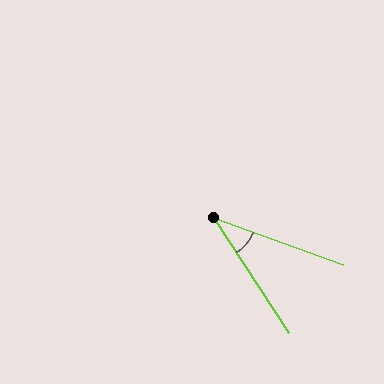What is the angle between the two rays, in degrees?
Approximately 37 degrees.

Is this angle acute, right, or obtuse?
It is acute.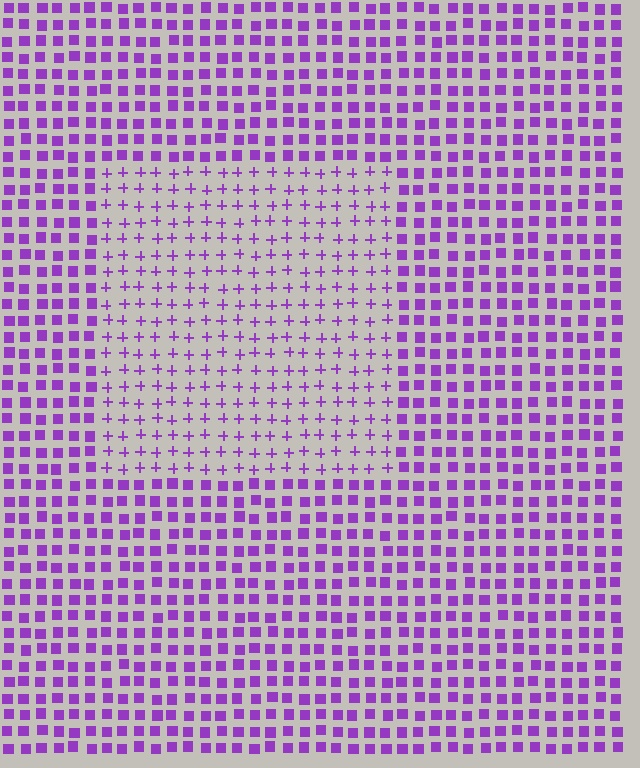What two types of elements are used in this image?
The image uses plus signs inside the rectangle region and squares outside it.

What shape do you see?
I see a rectangle.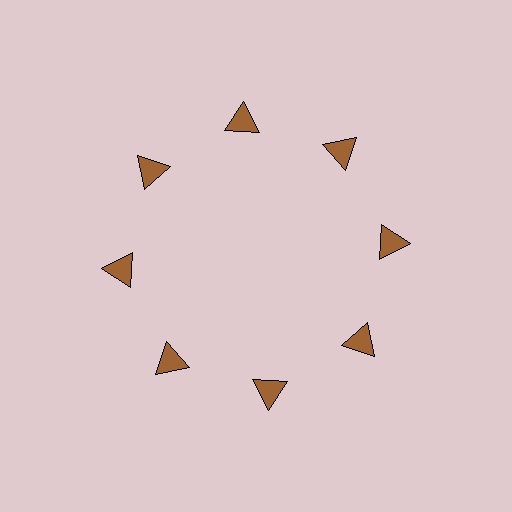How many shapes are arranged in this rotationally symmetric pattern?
There are 8 shapes, arranged in 8 groups of 1.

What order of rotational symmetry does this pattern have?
This pattern has 8-fold rotational symmetry.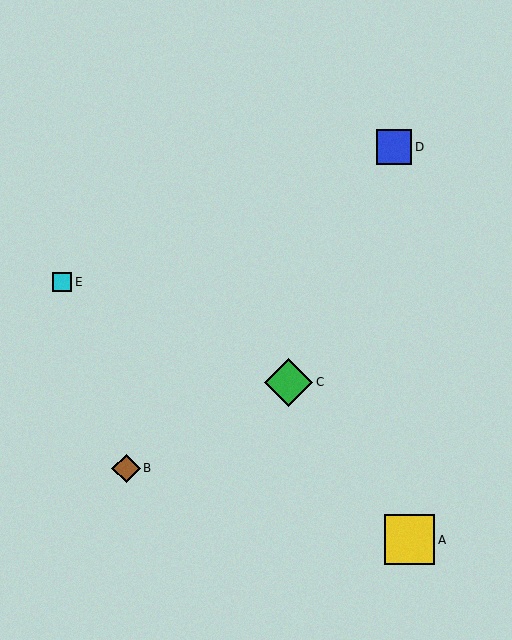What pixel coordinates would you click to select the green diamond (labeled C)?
Click at (289, 382) to select the green diamond C.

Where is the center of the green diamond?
The center of the green diamond is at (289, 382).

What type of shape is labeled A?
Shape A is a yellow square.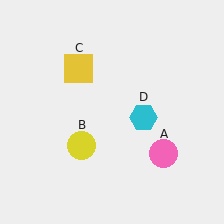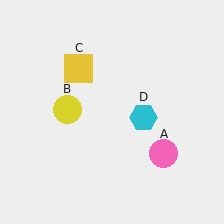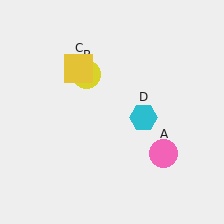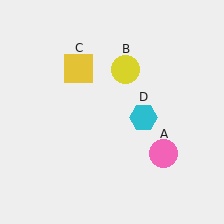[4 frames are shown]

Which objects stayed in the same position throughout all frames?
Pink circle (object A) and yellow square (object C) and cyan hexagon (object D) remained stationary.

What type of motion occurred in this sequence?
The yellow circle (object B) rotated clockwise around the center of the scene.